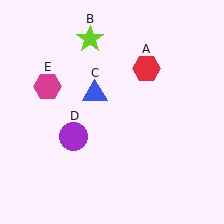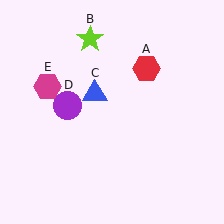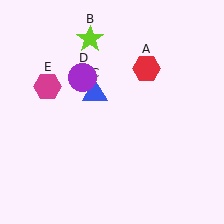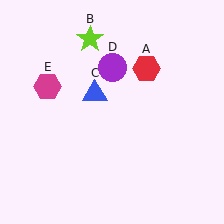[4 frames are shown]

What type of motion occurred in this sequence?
The purple circle (object D) rotated clockwise around the center of the scene.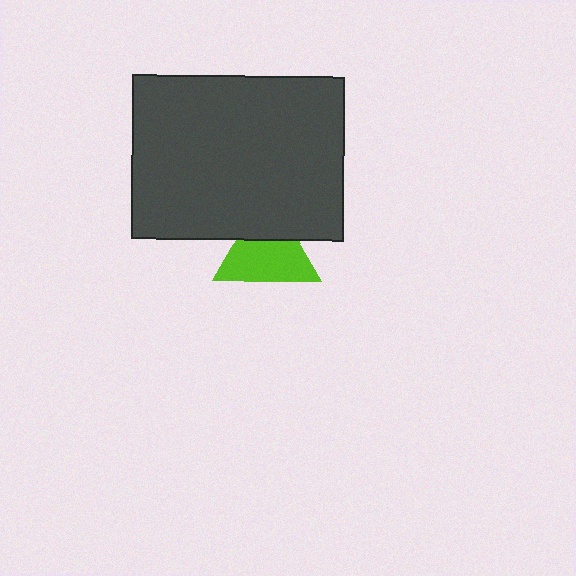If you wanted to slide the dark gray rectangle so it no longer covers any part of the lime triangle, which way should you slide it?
Slide it up — that is the most direct way to separate the two shapes.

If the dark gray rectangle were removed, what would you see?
You would see the complete lime triangle.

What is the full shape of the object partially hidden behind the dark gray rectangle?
The partially hidden object is a lime triangle.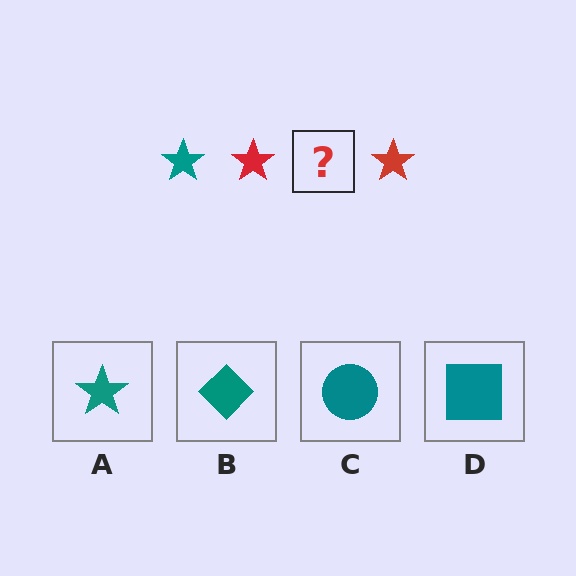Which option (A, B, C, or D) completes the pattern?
A.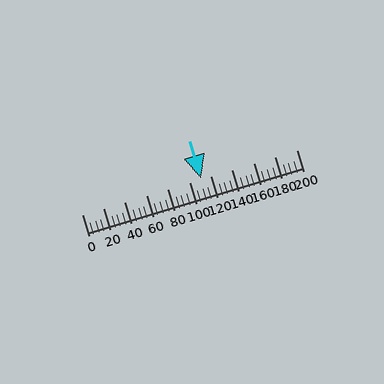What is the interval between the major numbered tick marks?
The major tick marks are spaced 20 units apart.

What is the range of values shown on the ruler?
The ruler shows values from 0 to 200.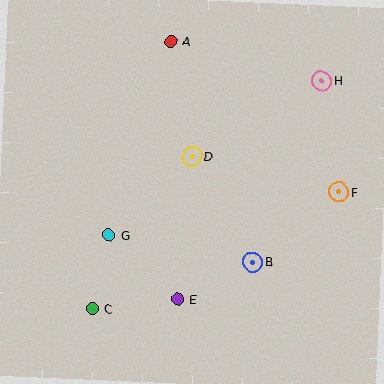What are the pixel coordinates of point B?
Point B is at (253, 262).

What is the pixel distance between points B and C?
The distance between B and C is 167 pixels.